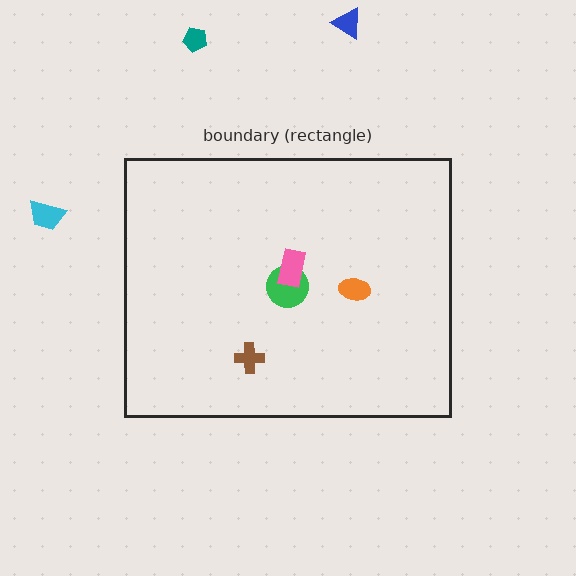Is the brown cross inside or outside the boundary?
Inside.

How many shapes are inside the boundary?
4 inside, 3 outside.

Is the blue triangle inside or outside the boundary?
Outside.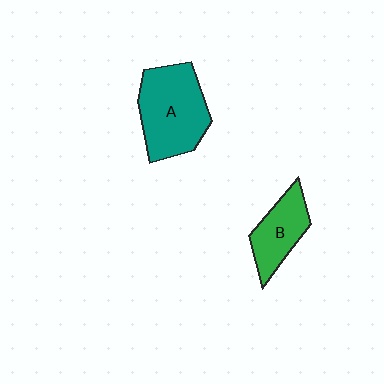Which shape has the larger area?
Shape A (teal).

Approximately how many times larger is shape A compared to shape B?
Approximately 1.6 times.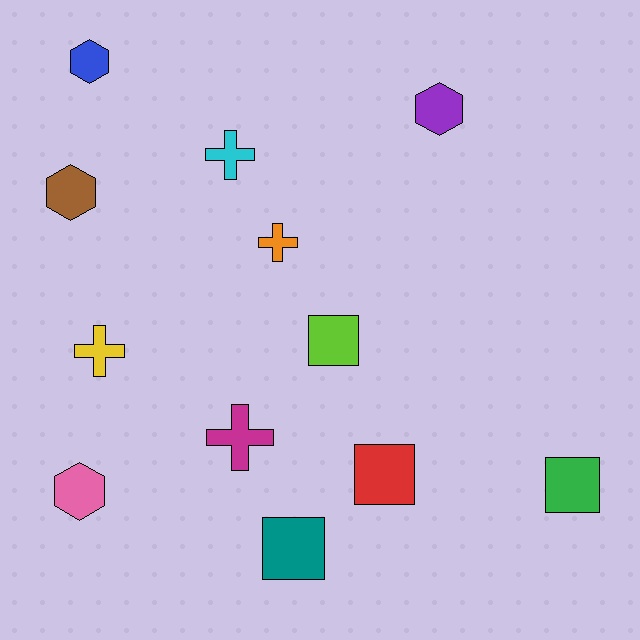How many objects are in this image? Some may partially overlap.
There are 12 objects.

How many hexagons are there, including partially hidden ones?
There are 4 hexagons.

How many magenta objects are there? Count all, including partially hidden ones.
There is 1 magenta object.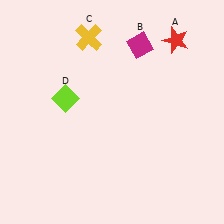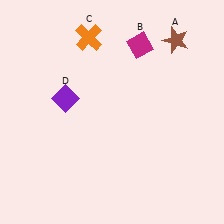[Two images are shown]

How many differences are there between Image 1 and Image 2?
There are 3 differences between the two images.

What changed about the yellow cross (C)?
In Image 1, C is yellow. In Image 2, it changed to orange.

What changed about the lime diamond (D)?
In Image 1, D is lime. In Image 2, it changed to purple.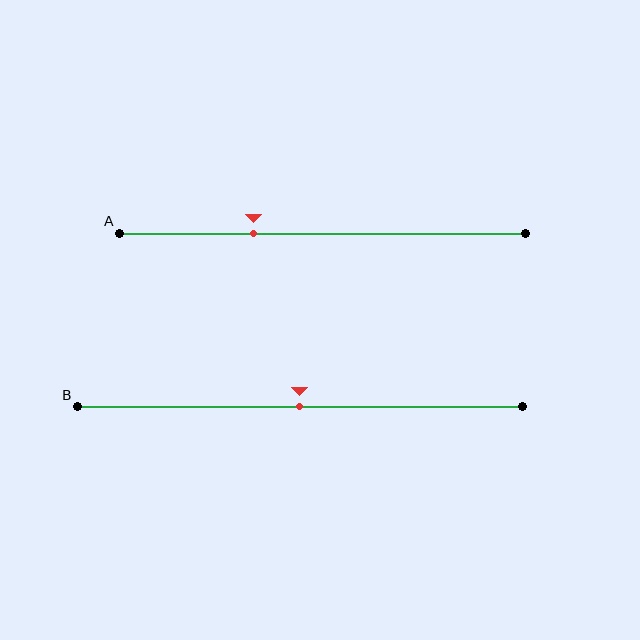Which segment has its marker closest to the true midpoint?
Segment B has its marker closest to the true midpoint.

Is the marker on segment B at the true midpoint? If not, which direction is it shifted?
Yes, the marker on segment B is at the true midpoint.